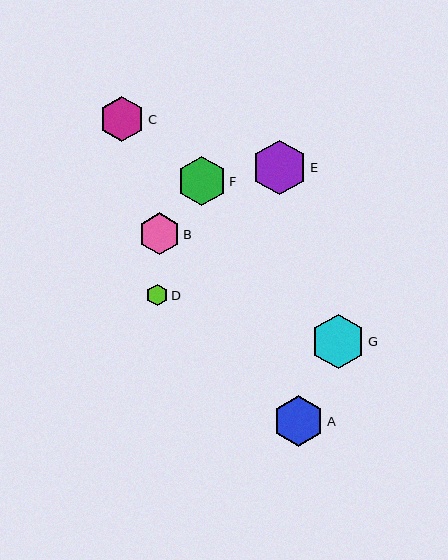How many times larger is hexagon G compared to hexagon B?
Hexagon G is approximately 1.3 times the size of hexagon B.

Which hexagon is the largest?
Hexagon E is the largest with a size of approximately 55 pixels.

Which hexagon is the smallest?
Hexagon D is the smallest with a size of approximately 22 pixels.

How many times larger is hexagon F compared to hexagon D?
Hexagon F is approximately 2.3 times the size of hexagon D.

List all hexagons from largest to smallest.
From largest to smallest: E, G, A, F, C, B, D.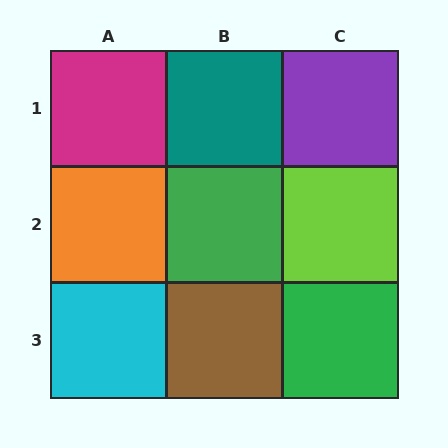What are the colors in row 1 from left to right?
Magenta, teal, purple.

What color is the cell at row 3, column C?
Green.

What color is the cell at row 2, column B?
Green.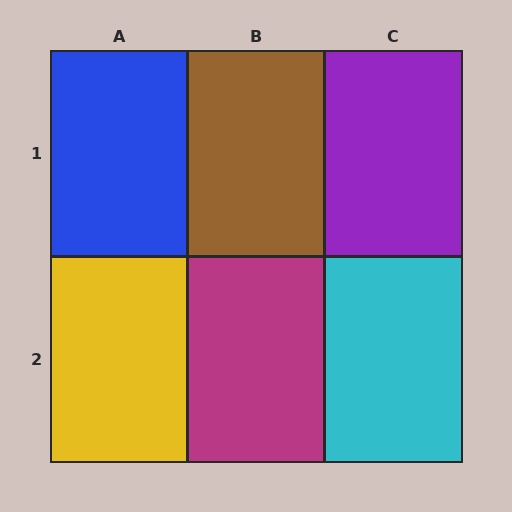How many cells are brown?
1 cell is brown.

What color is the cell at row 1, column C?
Purple.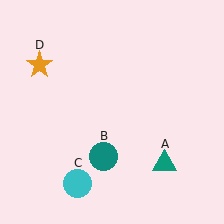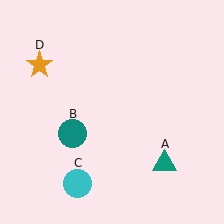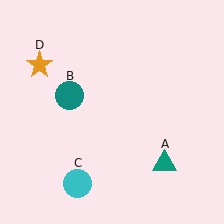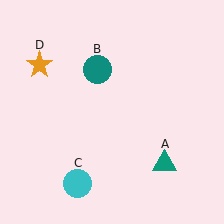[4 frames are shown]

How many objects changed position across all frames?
1 object changed position: teal circle (object B).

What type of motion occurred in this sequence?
The teal circle (object B) rotated clockwise around the center of the scene.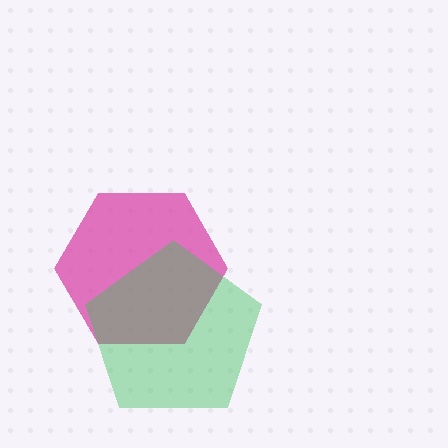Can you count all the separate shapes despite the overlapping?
Yes, there are 2 separate shapes.